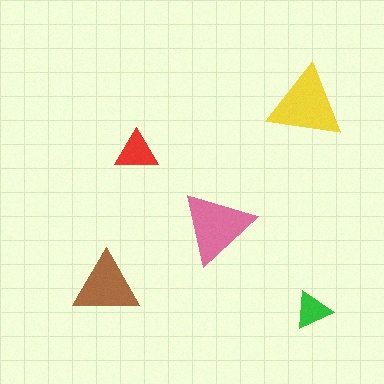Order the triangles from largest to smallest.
the yellow one, the pink one, the brown one, the red one, the green one.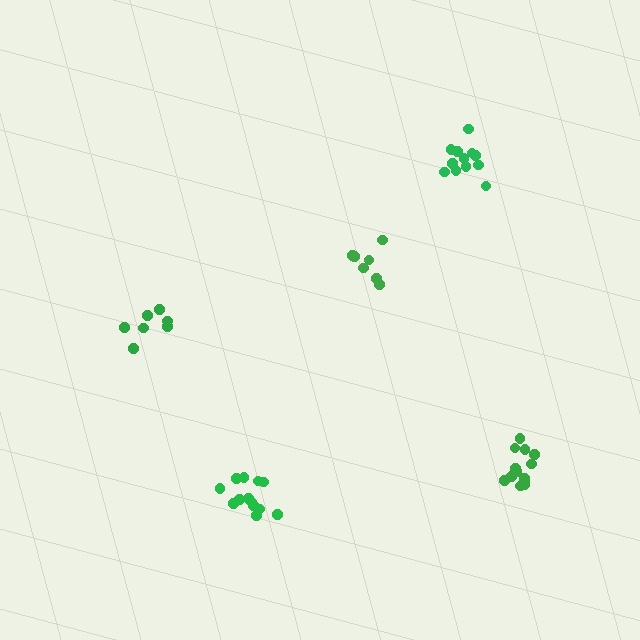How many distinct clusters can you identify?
There are 5 distinct clusters.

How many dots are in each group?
Group 1: 7 dots, Group 2: 7 dots, Group 3: 13 dots, Group 4: 13 dots, Group 5: 12 dots (52 total).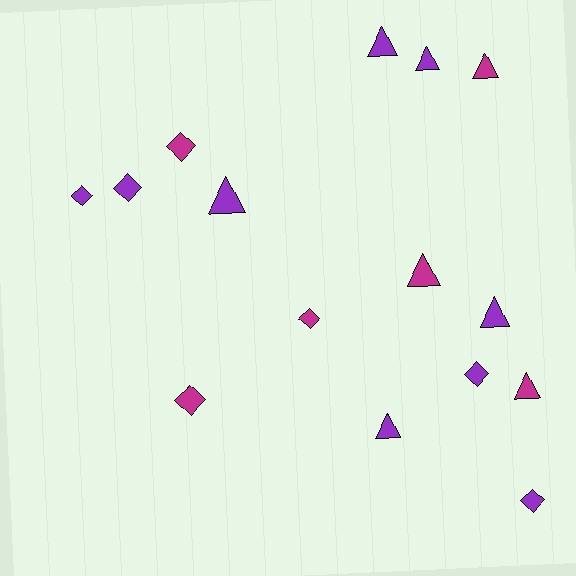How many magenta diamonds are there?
There are 3 magenta diamonds.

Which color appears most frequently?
Purple, with 9 objects.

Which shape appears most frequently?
Triangle, with 8 objects.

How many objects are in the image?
There are 15 objects.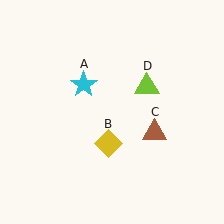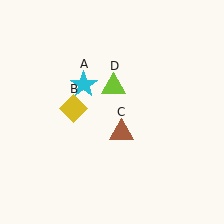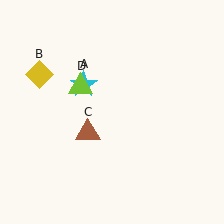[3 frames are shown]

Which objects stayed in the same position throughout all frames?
Cyan star (object A) remained stationary.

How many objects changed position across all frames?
3 objects changed position: yellow diamond (object B), brown triangle (object C), lime triangle (object D).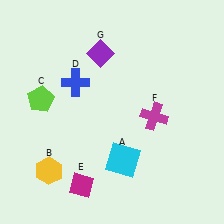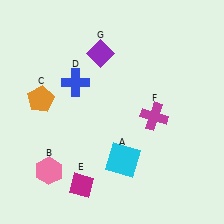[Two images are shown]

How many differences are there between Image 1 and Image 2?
There are 2 differences between the two images.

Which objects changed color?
B changed from yellow to pink. C changed from lime to orange.